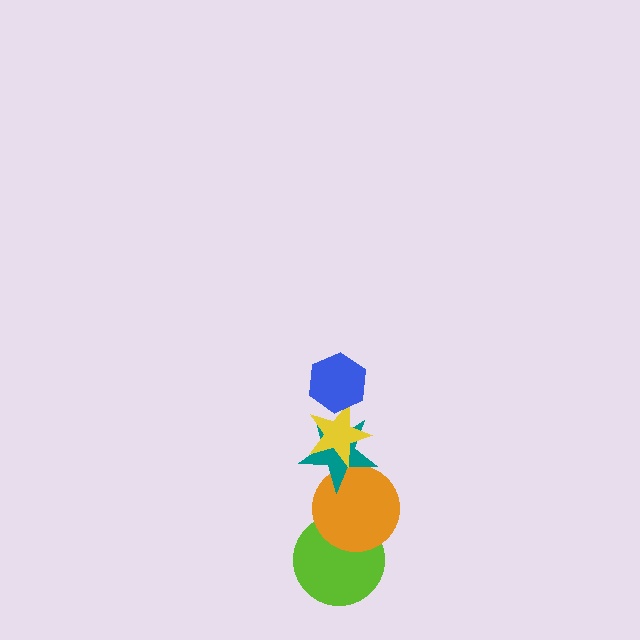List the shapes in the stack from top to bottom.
From top to bottom: the blue hexagon, the yellow star, the teal star, the orange circle, the lime circle.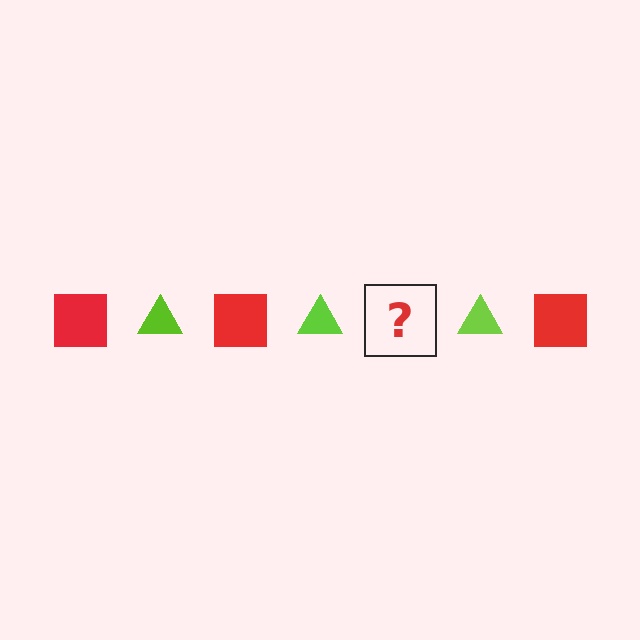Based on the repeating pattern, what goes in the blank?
The blank should be a red square.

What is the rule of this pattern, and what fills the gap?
The rule is that the pattern alternates between red square and lime triangle. The gap should be filled with a red square.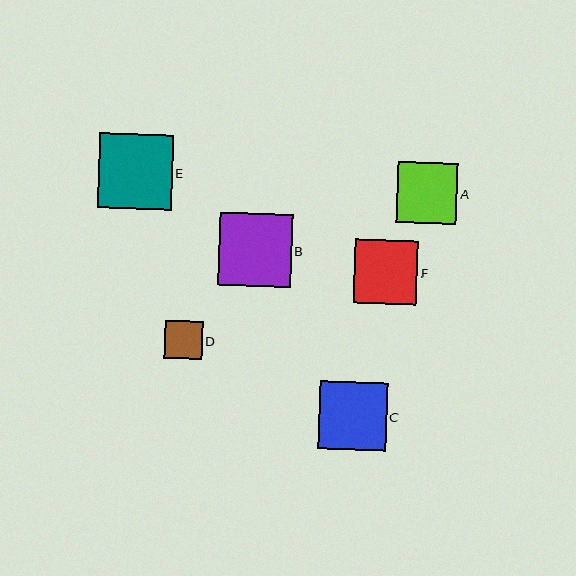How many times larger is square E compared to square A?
Square E is approximately 1.2 times the size of square A.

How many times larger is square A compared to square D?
Square A is approximately 1.6 times the size of square D.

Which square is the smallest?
Square D is the smallest with a size of approximately 38 pixels.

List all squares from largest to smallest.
From largest to smallest: E, B, C, F, A, D.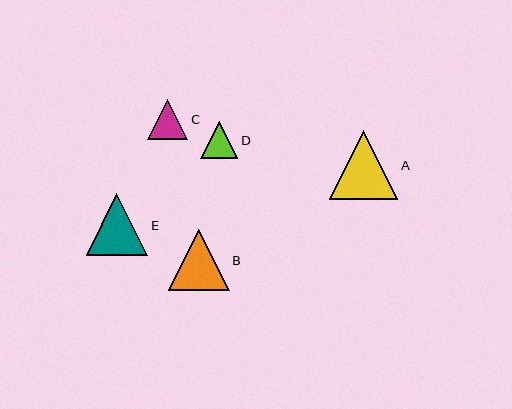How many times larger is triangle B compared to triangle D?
Triangle B is approximately 1.6 times the size of triangle D.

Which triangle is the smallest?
Triangle D is the smallest with a size of approximately 37 pixels.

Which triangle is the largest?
Triangle A is the largest with a size of approximately 69 pixels.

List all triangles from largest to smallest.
From largest to smallest: A, E, B, C, D.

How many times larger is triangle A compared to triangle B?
Triangle A is approximately 1.1 times the size of triangle B.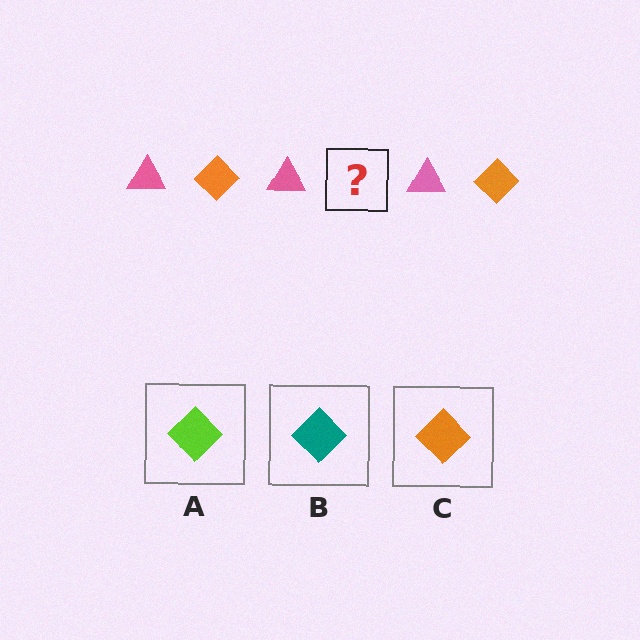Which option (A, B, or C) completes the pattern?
C.